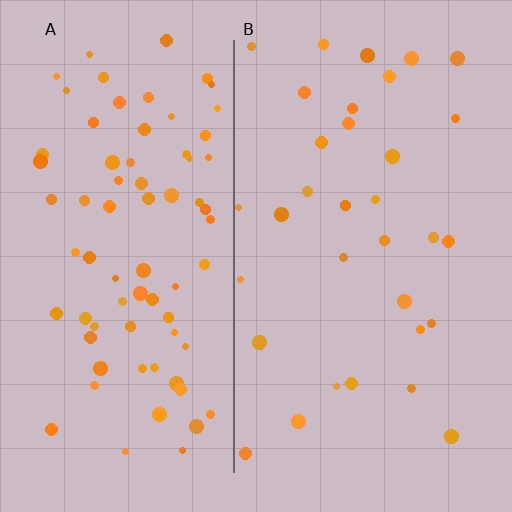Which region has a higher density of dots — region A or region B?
A (the left).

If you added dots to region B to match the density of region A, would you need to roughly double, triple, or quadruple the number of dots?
Approximately double.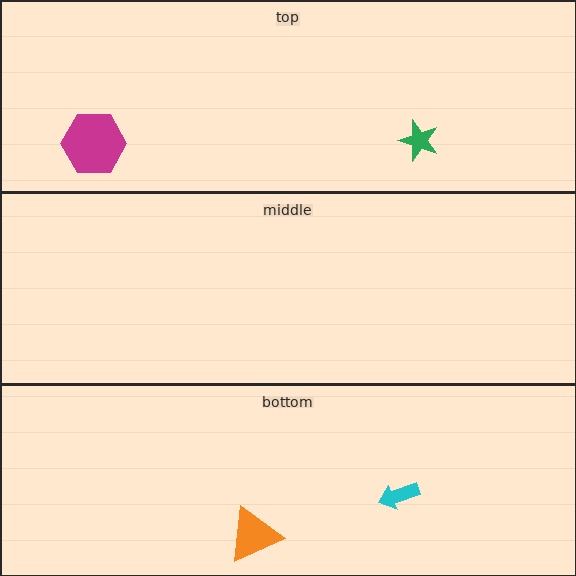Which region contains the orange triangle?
The bottom region.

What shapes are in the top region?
The magenta hexagon, the green star.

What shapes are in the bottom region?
The orange triangle, the cyan arrow.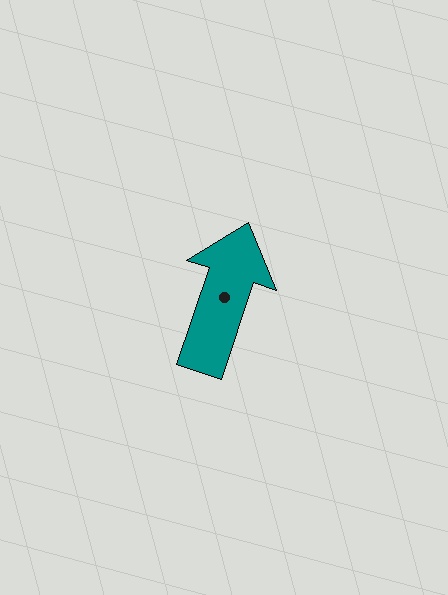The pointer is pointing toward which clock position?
Roughly 1 o'clock.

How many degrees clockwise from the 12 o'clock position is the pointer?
Approximately 18 degrees.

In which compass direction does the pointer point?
North.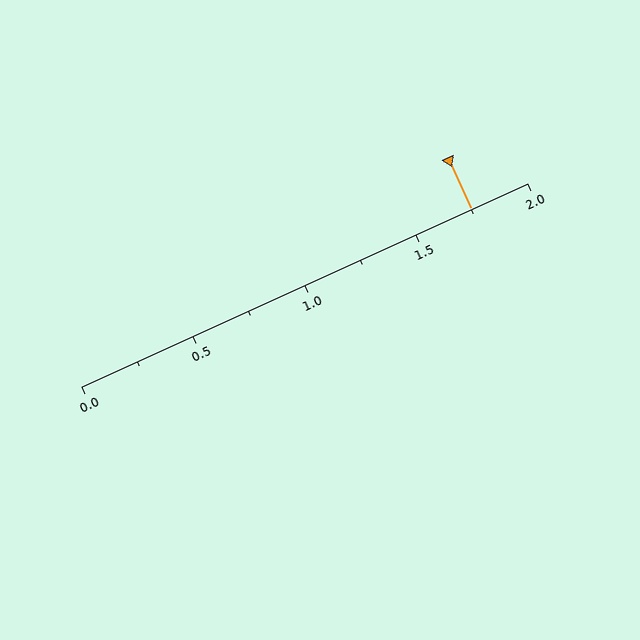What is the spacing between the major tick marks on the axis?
The major ticks are spaced 0.5 apart.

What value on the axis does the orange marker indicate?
The marker indicates approximately 1.75.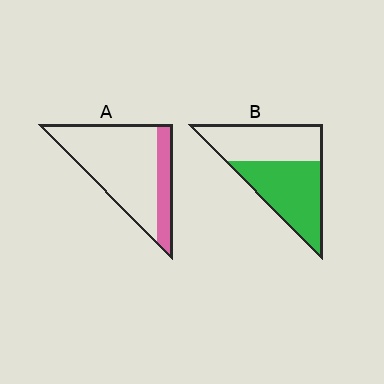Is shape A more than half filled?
No.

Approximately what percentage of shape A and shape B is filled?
A is approximately 20% and B is approximately 55%.